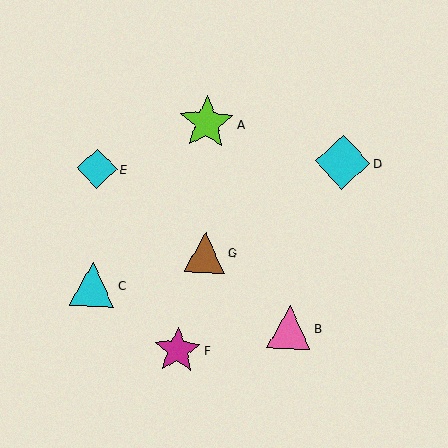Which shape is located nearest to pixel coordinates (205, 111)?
The lime star (labeled A) at (207, 123) is nearest to that location.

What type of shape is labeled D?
Shape D is a cyan diamond.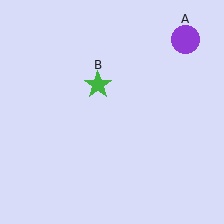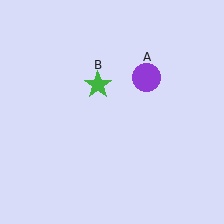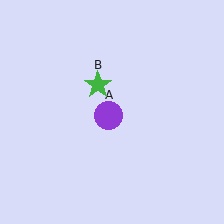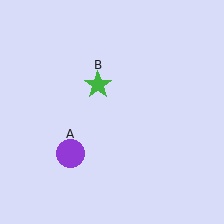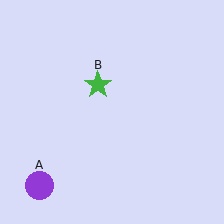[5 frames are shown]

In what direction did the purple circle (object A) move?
The purple circle (object A) moved down and to the left.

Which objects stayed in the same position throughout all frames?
Green star (object B) remained stationary.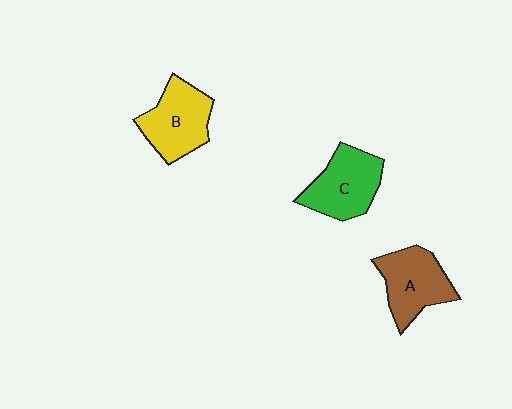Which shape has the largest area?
Shape B (yellow).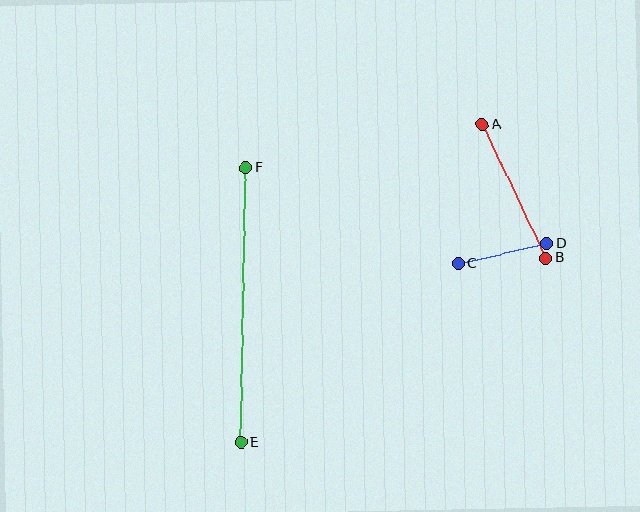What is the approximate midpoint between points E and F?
The midpoint is at approximately (244, 305) pixels.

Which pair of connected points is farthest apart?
Points E and F are farthest apart.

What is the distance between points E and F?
The distance is approximately 275 pixels.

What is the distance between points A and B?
The distance is approximately 148 pixels.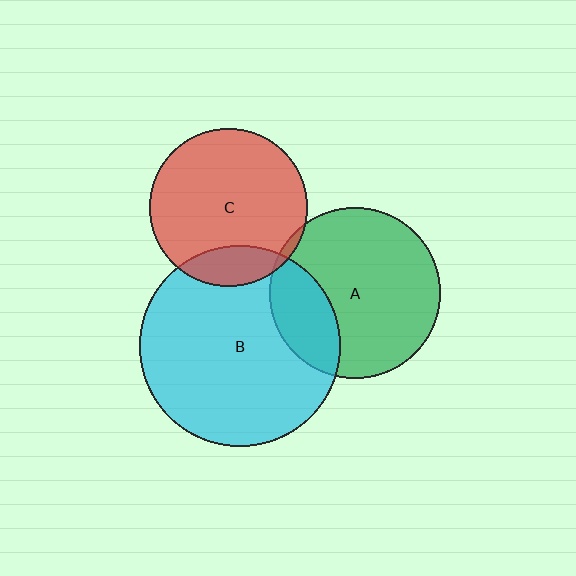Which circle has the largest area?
Circle B (cyan).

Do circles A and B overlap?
Yes.